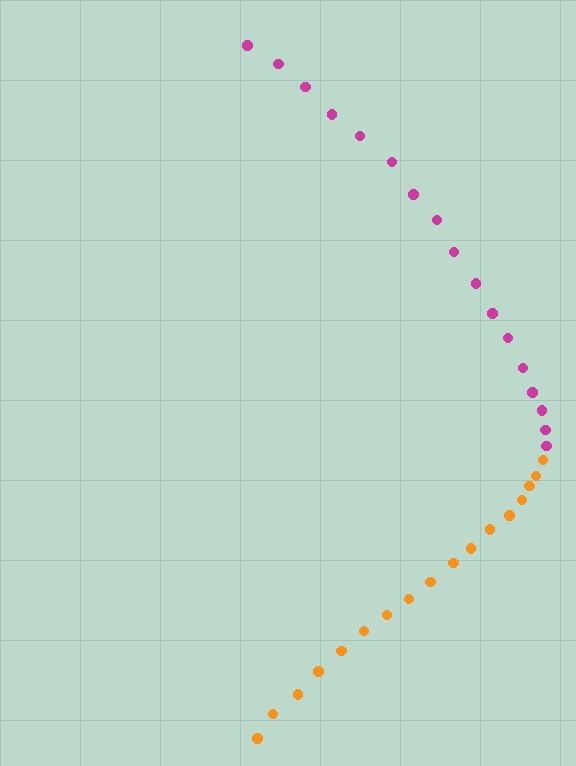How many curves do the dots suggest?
There are 2 distinct paths.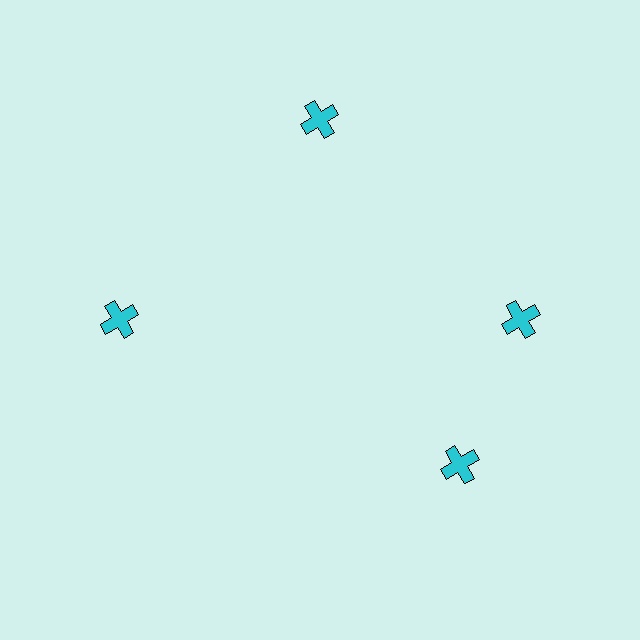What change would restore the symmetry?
The symmetry would be restored by rotating it back into even spacing with its neighbors so that all 4 crosses sit at equal angles and equal distance from the center.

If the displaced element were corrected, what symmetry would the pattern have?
It would have 4-fold rotational symmetry — the pattern would map onto itself every 90 degrees.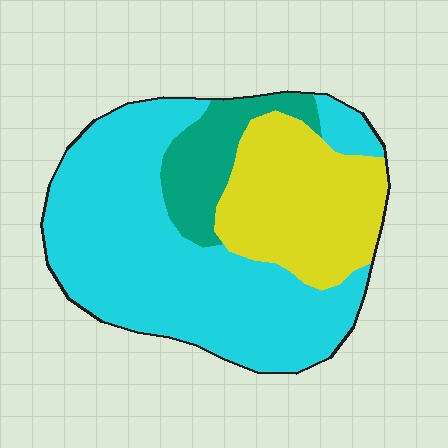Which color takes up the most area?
Cyan, at roughly 60%.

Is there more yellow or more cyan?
Cyan.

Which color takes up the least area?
Teal, at roughly 15%.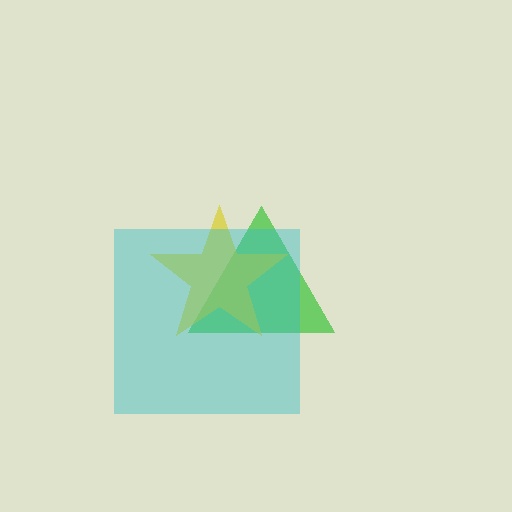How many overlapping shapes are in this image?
There are 3 overlapping shapes in the image.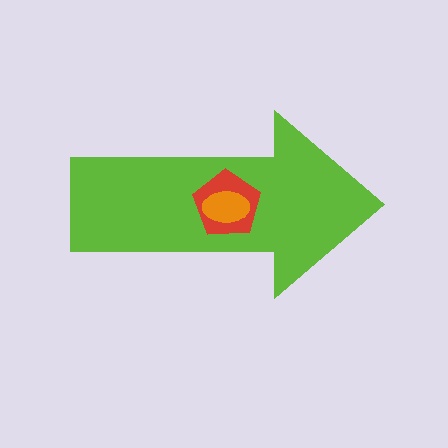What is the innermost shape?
The orange ellipse.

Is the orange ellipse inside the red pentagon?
Yes.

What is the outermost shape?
The lime arrow.